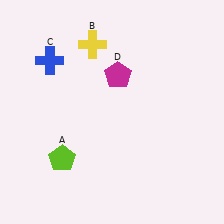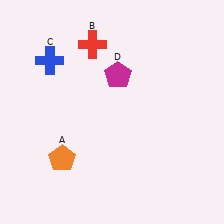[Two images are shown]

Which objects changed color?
A changed from lime to orange. B changed from yellow to red.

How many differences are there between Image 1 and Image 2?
There are 2 differences between the two images.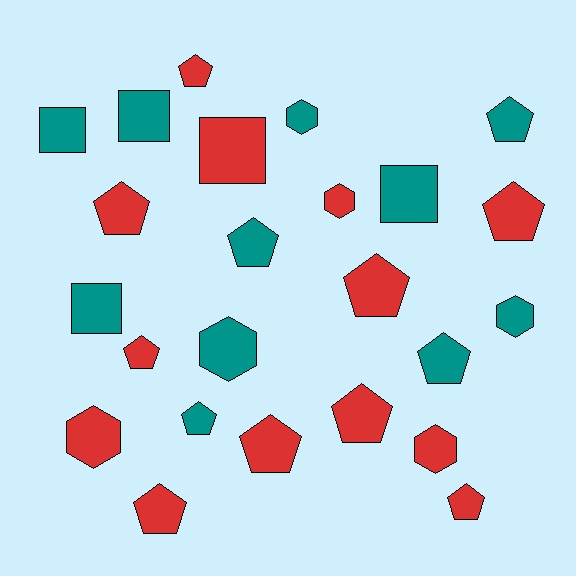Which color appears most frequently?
Red, with 13 objects.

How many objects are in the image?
There are 24 objects.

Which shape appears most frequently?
Pentagon, with 13 objects.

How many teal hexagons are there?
There are 3 teal hexagons.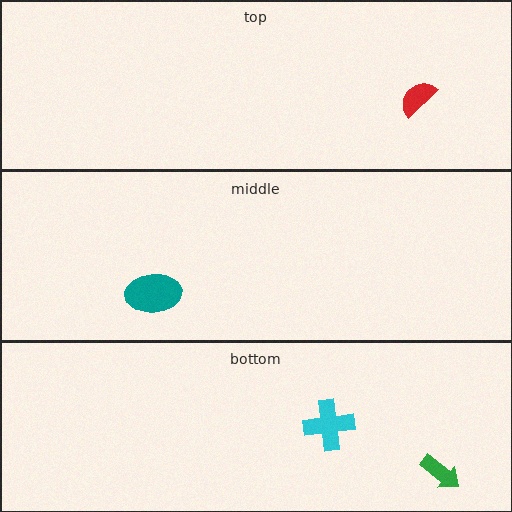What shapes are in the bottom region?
The green arrow, the cyan cross.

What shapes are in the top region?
The red semicircle.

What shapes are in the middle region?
The teal ellipse.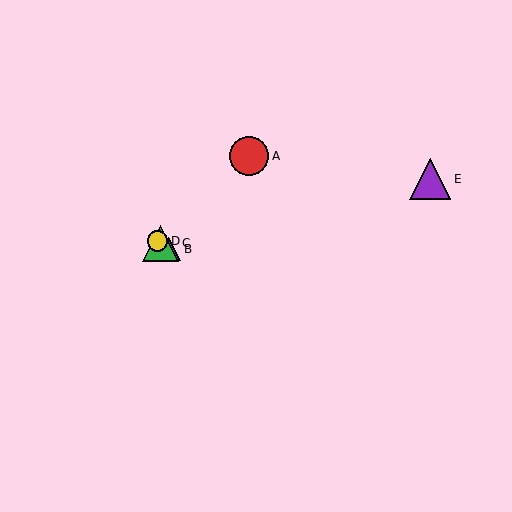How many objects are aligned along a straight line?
3 objects (B, C, D) are aligned along a straight line.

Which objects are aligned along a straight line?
Objects B, C, D are aligned along a straight line.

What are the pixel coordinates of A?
Object A is at (249, 156).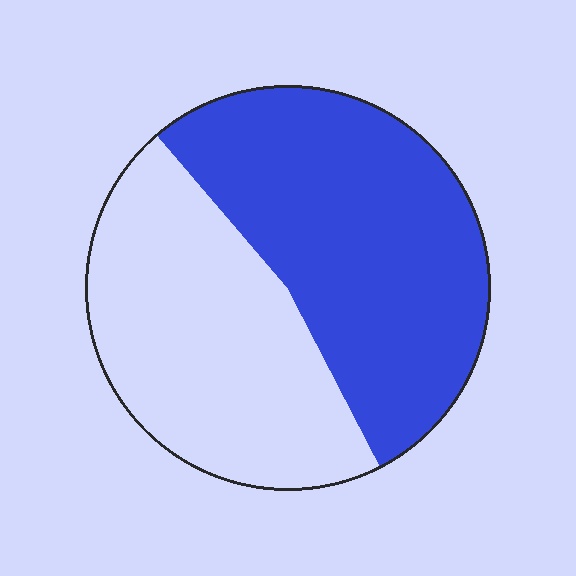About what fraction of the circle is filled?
About one half (1/2).